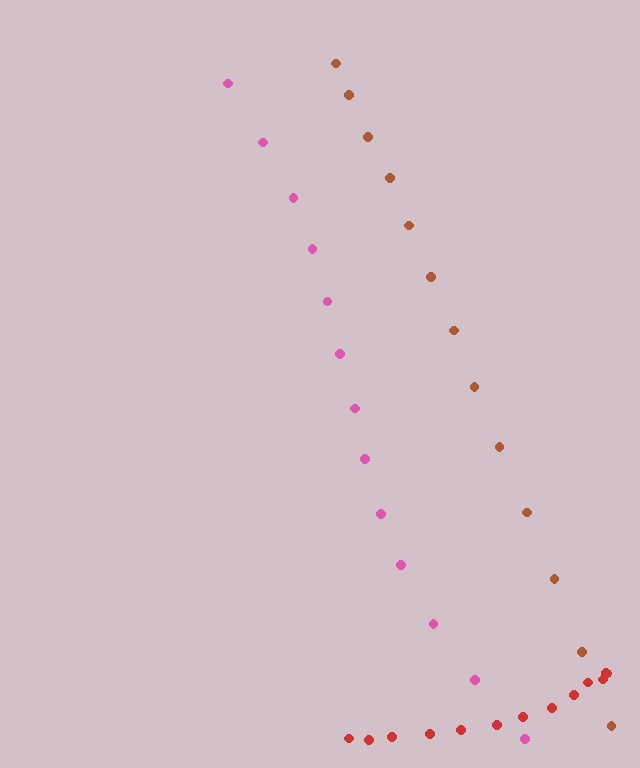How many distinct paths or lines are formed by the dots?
There are 3 distinct paths.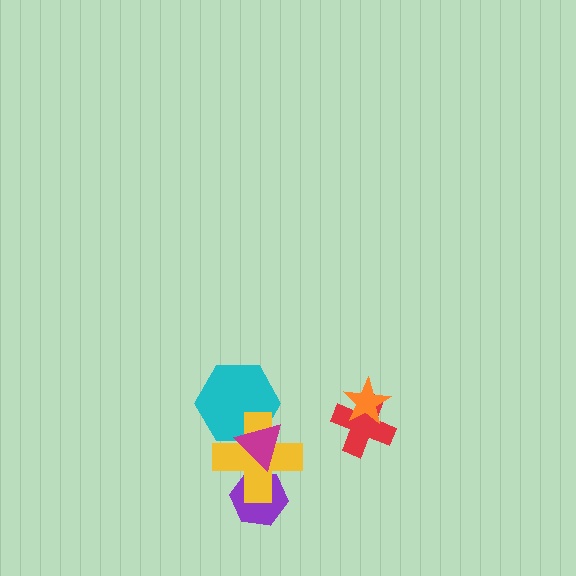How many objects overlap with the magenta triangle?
2 objects overlap with the magenta triangle.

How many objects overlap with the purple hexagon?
1 object overlaps with the purple hexagon.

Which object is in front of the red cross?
The orange star is in front of the red cross.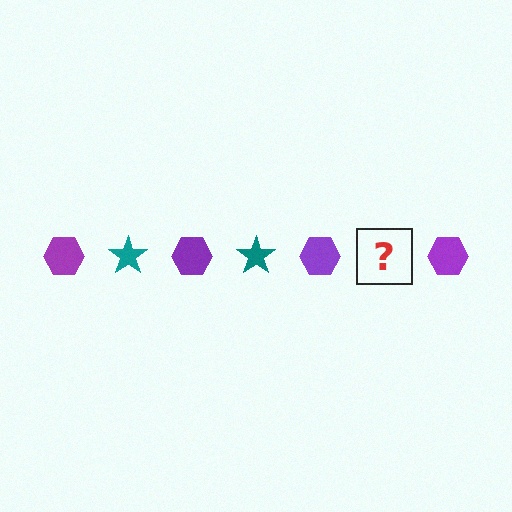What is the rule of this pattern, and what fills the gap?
The rule is that the pattern alternates between purple hexagon and teal star. The gap should be filled with a teal star.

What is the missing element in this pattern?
The missing element is a teal star.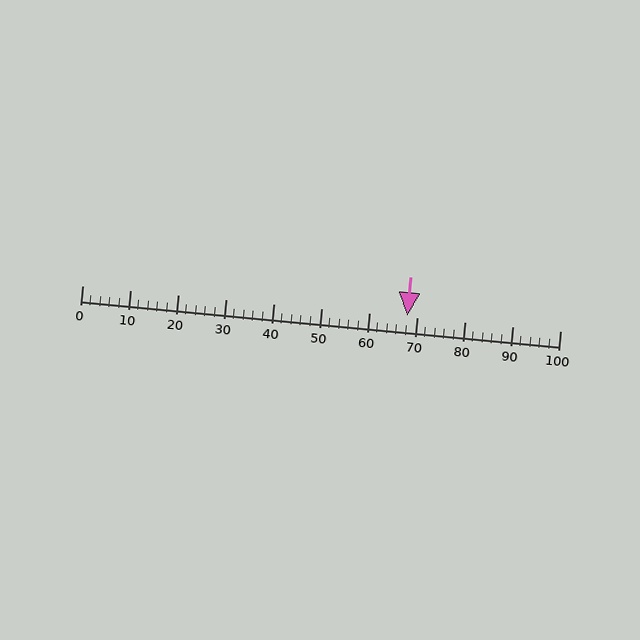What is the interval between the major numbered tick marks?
The major tick marks are spaced 10 units apart.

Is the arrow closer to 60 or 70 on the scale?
The arrow is closer to 70.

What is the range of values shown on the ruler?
The ruler shows values from 0 to 100.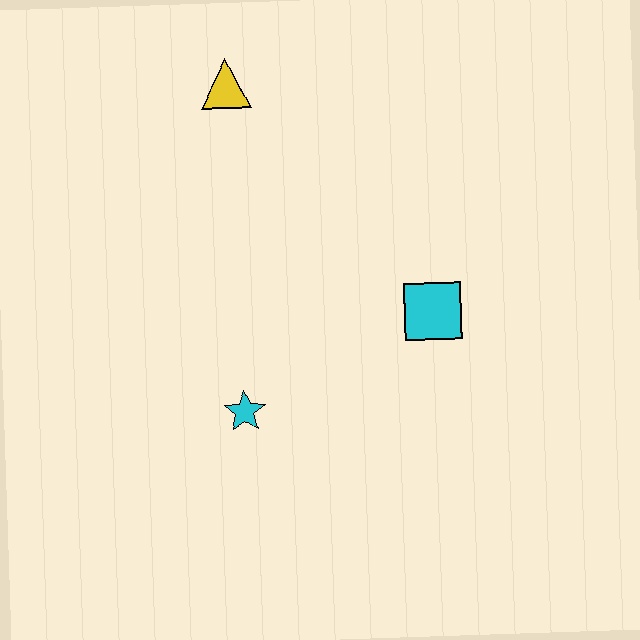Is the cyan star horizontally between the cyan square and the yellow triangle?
Yes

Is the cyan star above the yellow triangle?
No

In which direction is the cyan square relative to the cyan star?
The cyan square is to the right of the cyan star.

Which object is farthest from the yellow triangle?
The cyan star is farthest from the yellow triangle.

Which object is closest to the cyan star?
The cyan square is closest to the cyan star.